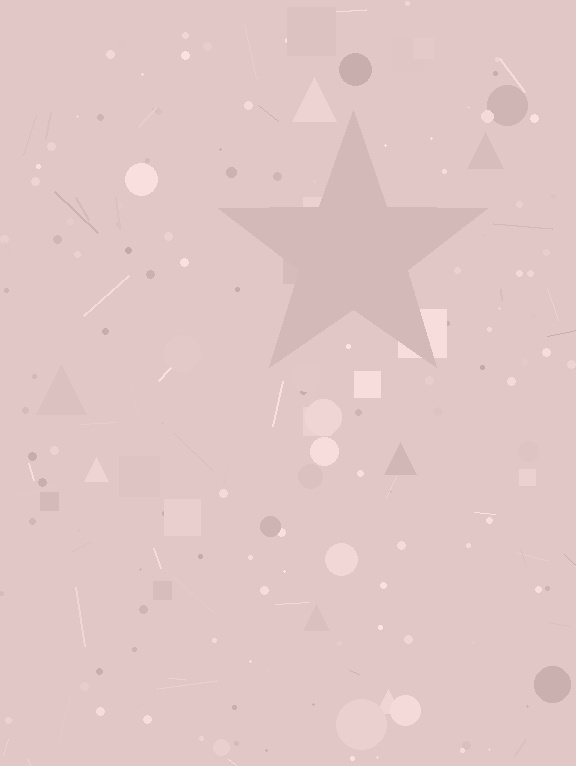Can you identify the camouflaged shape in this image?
The camouflaged shape is a star.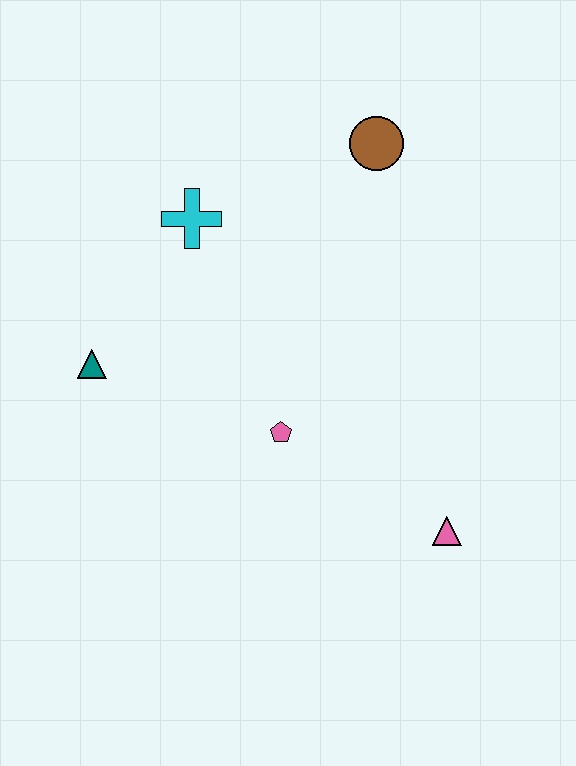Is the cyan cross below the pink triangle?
No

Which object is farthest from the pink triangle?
The cyan cross is farthest from the pink triangle.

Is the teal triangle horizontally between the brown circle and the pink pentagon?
No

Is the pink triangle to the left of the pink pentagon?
No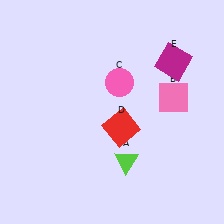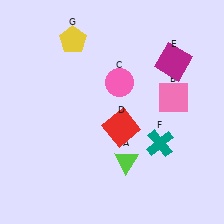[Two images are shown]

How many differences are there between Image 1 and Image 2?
There are 2 differences between the two images.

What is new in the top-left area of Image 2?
A yellow pentagon (G) was added in the top-left area of Image 2.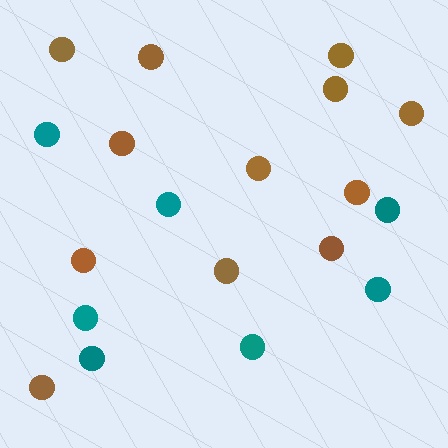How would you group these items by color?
There are 2 groups: one group of teal circles (7) and one group of brown circles (12).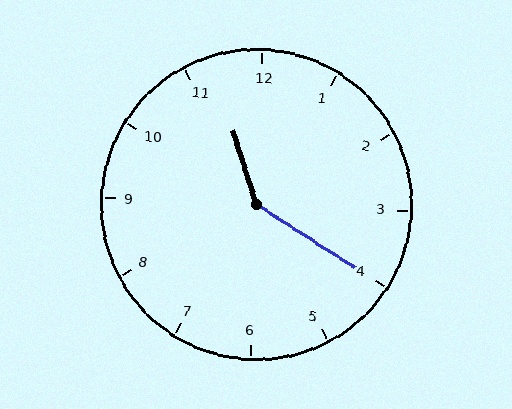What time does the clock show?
11:20.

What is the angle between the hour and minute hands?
Approximately 140 degrees.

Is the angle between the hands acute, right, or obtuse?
It is obtuse.